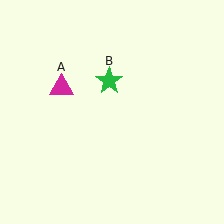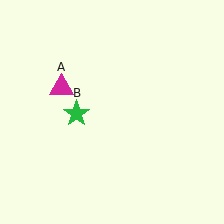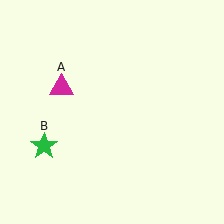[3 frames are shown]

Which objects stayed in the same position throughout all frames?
Magenta triangle (object A) remained stationary.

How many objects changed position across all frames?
1 object changed position: green star (object B).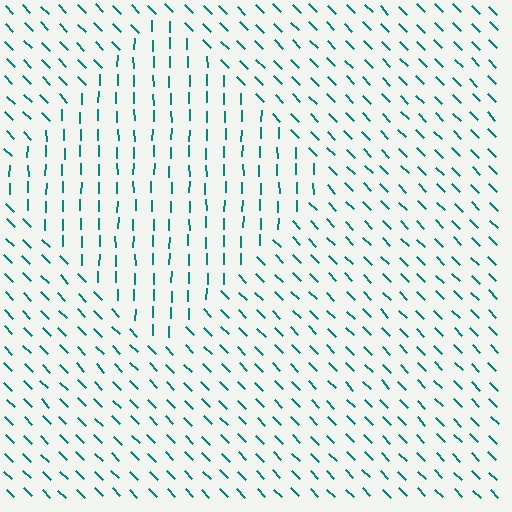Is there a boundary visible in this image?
Yes, there is a texture boundary formed by a change in line orientation.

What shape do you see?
I see a diamond.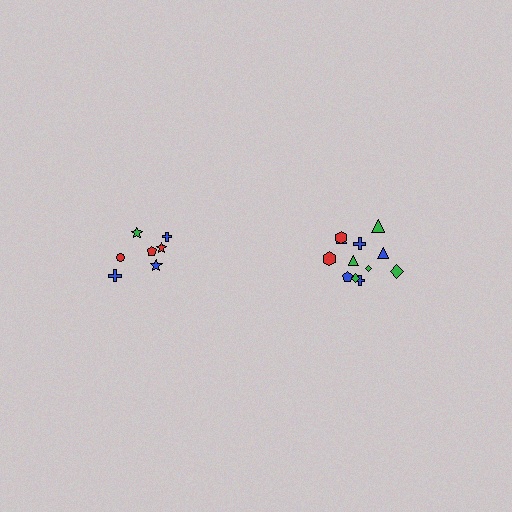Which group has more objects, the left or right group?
The right group.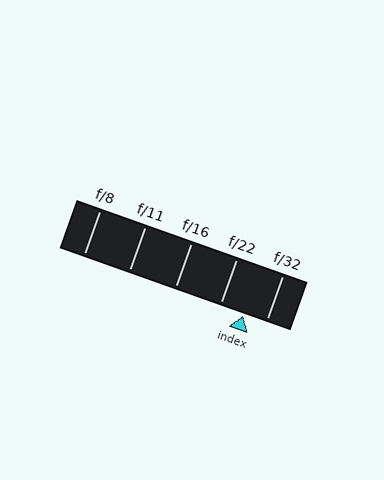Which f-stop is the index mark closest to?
The index mark is closest to f/32.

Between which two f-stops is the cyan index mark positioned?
The index mark is between f/22 and f/32.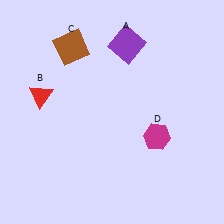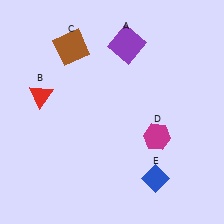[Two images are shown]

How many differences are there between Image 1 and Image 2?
There is 1 difference between the two images.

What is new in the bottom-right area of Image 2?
A blue diamond (E) was added in the bottom-right area of Image 2.